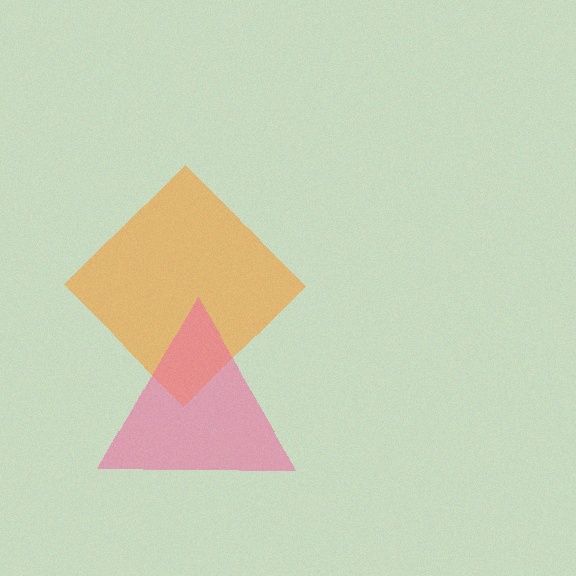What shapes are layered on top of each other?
The layered shapes are: an orange diamond, a pink triangle.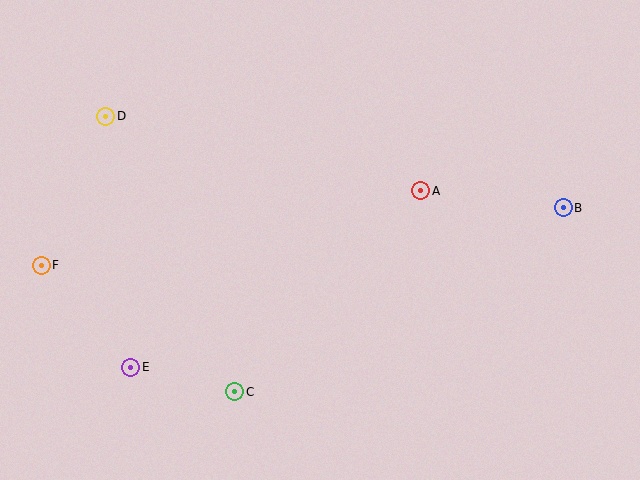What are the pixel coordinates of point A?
Point A is at (421, 191).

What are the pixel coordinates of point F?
Point F is at (41, 265).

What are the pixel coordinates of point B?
Point B is at (563, 208).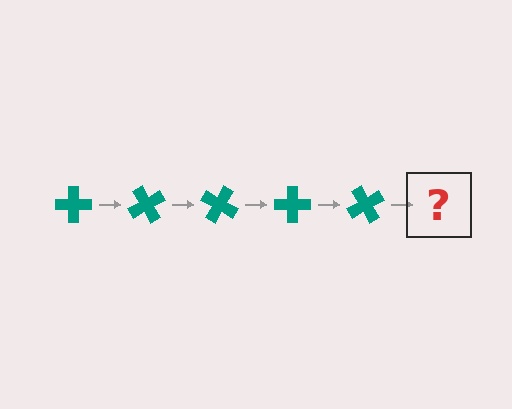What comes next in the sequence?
The next element should be a teal cross rotated 300 degrees.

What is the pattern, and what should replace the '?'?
The pattern is that the cross rotates 60 degrees each step. The '?' should be a teal cross rotated 300 degrees.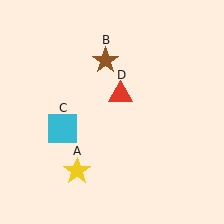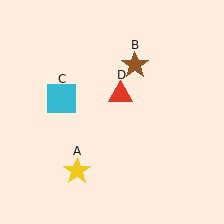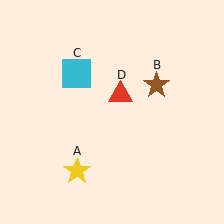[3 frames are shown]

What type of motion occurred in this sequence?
The brown star (object B), cyan square (object C) rotated clockwise around the center of the scene.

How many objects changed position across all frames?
2 objects changed position: brown star (object B), cyan square (object C).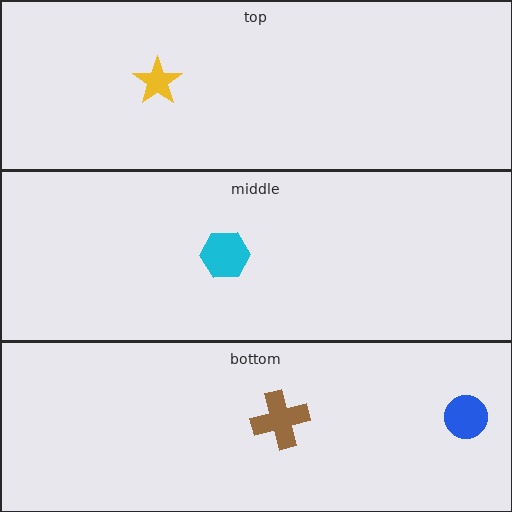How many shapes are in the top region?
1.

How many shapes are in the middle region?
1.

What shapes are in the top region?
The yellow star.